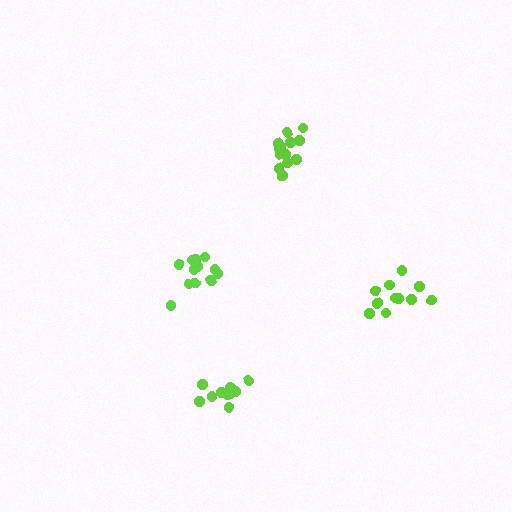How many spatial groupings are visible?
There are 4 spatial groupings.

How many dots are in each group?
Group 1: 11 dots, Group 2: 11 dots, Group 3: 12 dots, Group 4: 13 dots (47 total).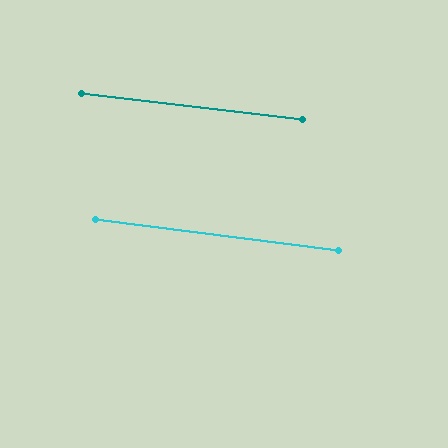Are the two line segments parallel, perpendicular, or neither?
Parallel — their directions differ by only 0.5°.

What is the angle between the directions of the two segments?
Approximately 0 degrees.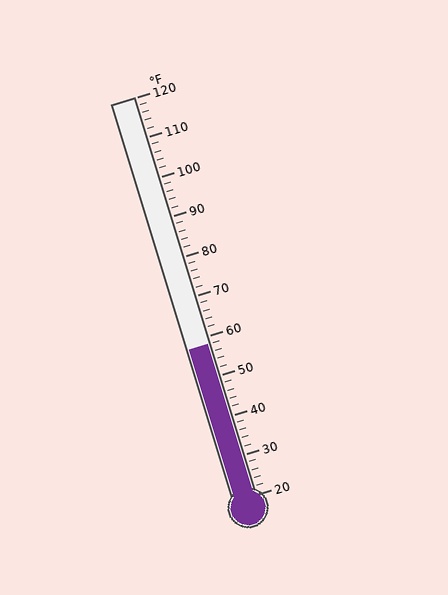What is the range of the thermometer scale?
The thermometer scale ranges from 20°F to 120°F.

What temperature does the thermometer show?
The thermometer shows approximately 58°F.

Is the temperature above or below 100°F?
The temperature is below 100°F.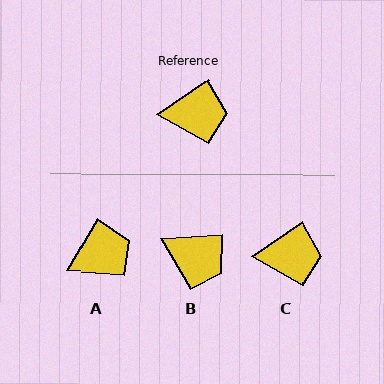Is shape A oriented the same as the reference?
No, it is off by about 25 degrees.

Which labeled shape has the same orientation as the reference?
C.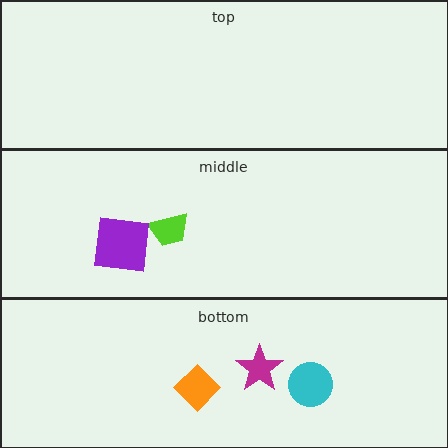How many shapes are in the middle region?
2.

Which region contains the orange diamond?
The bottom region.